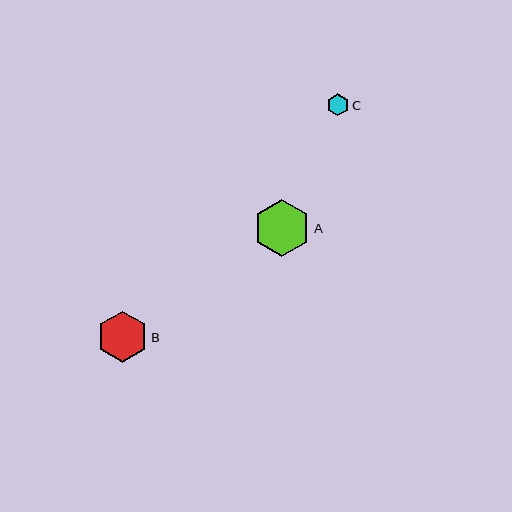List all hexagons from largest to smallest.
From largest to smallest: A, B, C.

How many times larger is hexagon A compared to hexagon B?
Hexagon A is approximately 1.1 times the size of hexagon B.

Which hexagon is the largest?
Hexagon A is the largest with a size of approximately 57 pixels.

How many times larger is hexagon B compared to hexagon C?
Hexagon B is approximately 2.4 times the size of hexagon C.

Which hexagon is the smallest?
Hexagon C is the smallest with a size of approximately 22 pixels.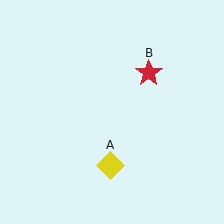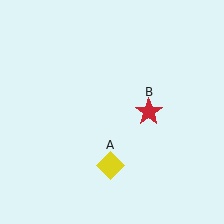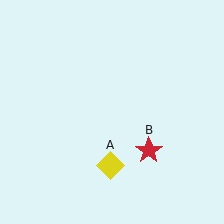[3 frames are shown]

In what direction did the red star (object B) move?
The red star (object B) moved down.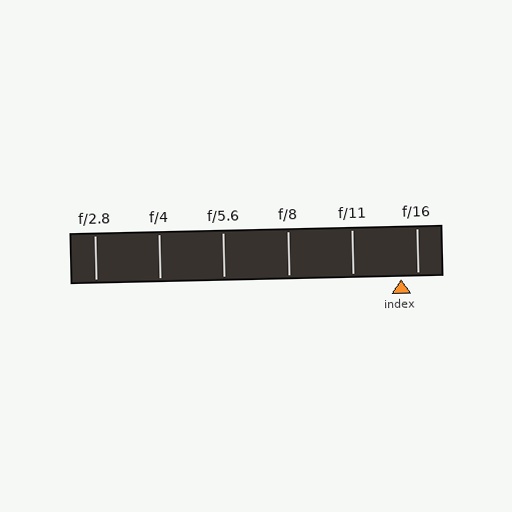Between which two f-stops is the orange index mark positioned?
The index mark is between f/11 and f/16.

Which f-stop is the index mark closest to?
The index mark is closest to f/16.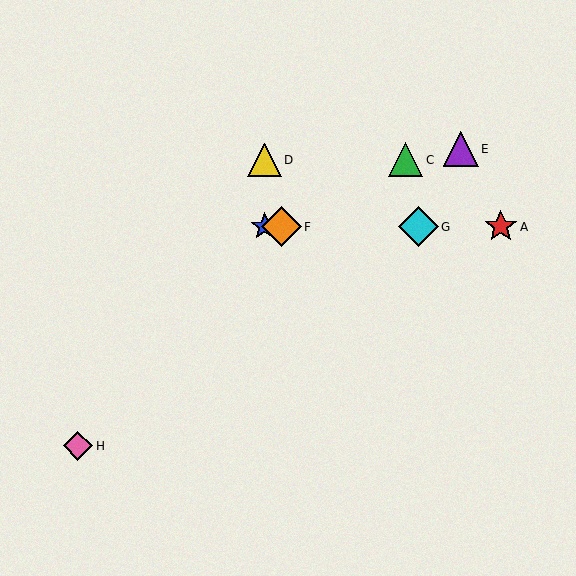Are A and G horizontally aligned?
Yes, both are at y≈227.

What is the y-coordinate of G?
Object G is at y≈227.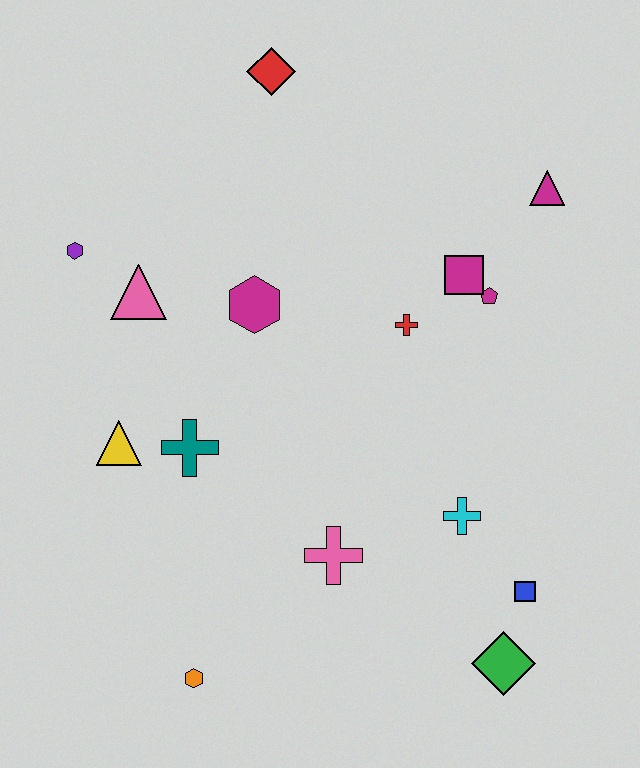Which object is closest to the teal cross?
The yellow triangle is closest to the teal cross.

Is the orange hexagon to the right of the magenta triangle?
No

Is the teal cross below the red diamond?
Yes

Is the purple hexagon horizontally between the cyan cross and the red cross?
No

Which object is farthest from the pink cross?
The red diamond is farthest from the pink cross.